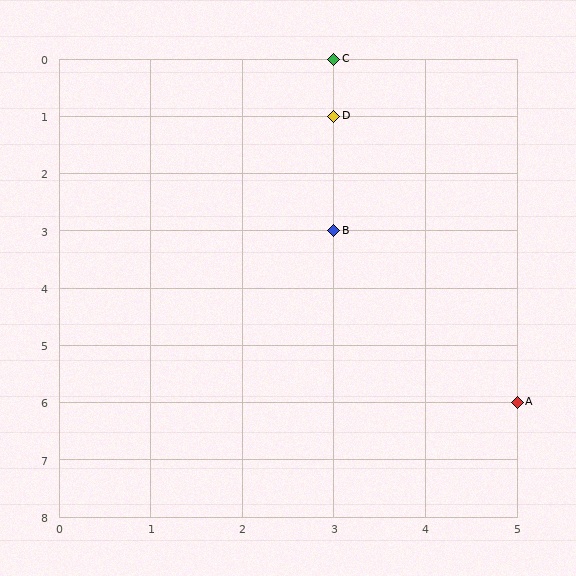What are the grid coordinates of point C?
Point C is at grid coordinates (3, 0).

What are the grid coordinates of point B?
Point B is at grid coordinates (3, 3).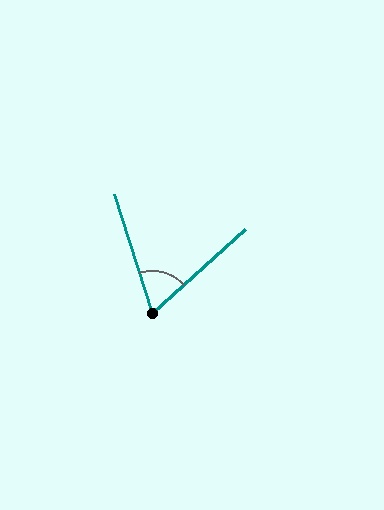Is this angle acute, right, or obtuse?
It is acute.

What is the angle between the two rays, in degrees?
Approximately 66 degrees.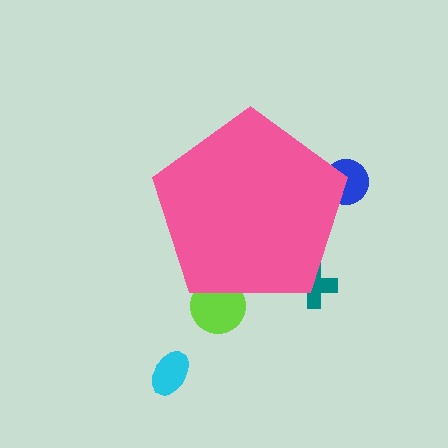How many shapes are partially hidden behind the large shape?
3 shapes are partially hidden.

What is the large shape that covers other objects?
A pink pentagon.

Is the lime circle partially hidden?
Yes, the lime circle is partially hidden behind the pink pentagon.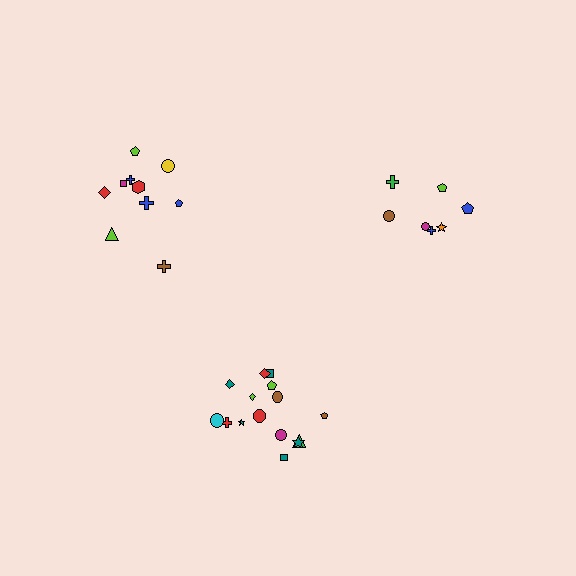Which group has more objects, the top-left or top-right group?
The top-left group.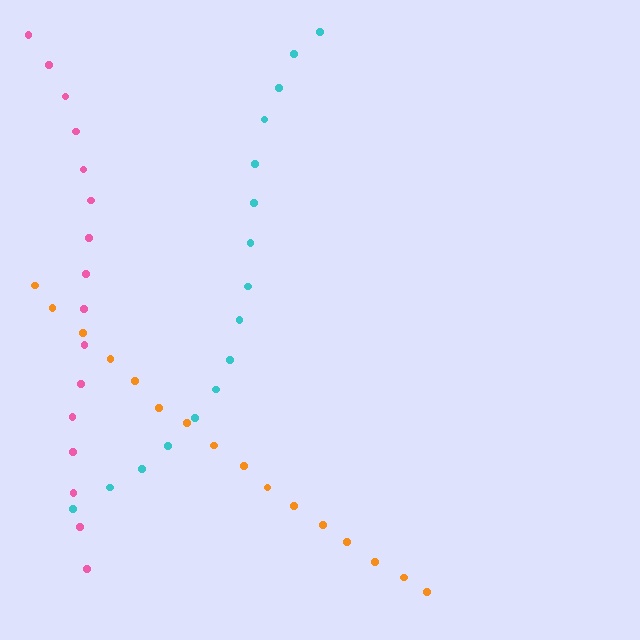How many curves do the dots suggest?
There are 3 distinct paths.